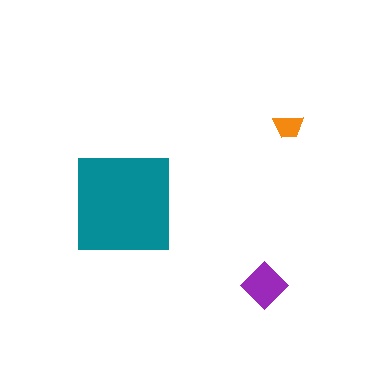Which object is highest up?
The orange trapezoid is topmost.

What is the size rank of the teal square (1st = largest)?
1st.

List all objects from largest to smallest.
The teal square, the purple diamond, the orange trapezoid.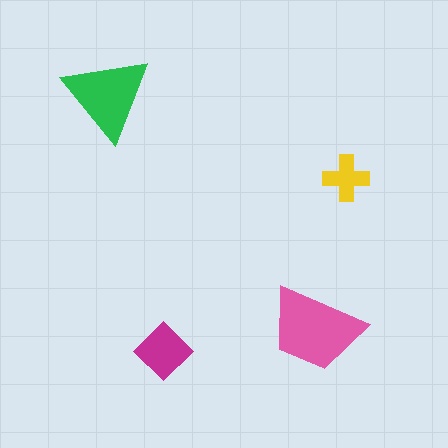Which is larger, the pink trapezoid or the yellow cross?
The pink trapezoid.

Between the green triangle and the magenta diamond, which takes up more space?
The green triangle.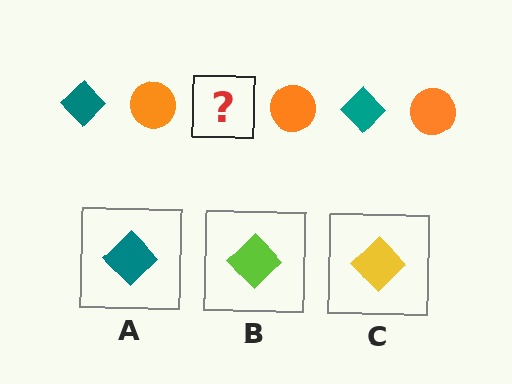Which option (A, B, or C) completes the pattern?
A.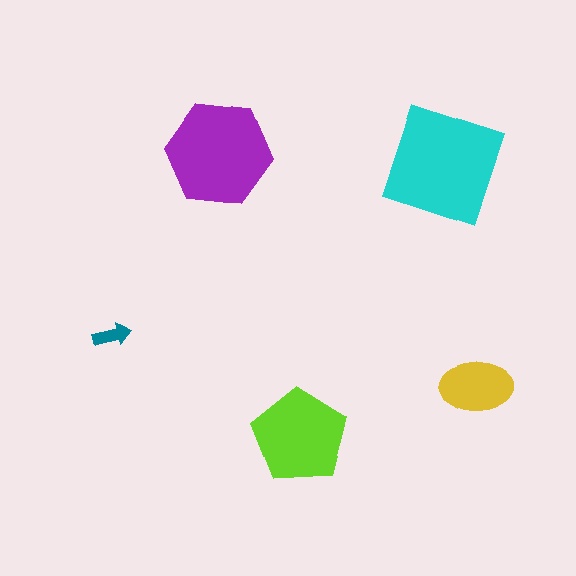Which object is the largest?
The cyan square.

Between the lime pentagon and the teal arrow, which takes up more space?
The lime pentagon.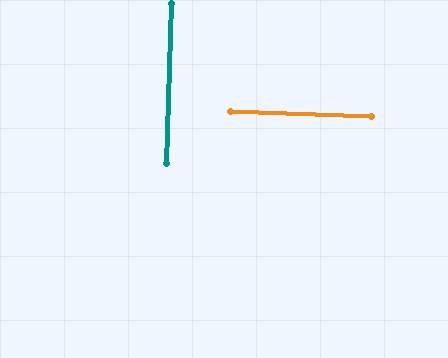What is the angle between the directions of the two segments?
Approximately 90 degrees.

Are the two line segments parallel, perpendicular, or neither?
Perpendicular — they meet at approximately 90°.